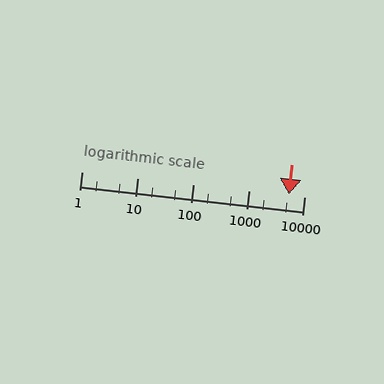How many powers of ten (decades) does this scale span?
The scale spans 4 decades, from 1 to 10000.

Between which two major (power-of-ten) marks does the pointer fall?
The pointer is between 1000 and 10000.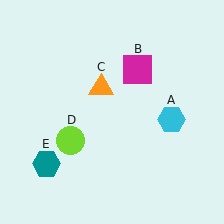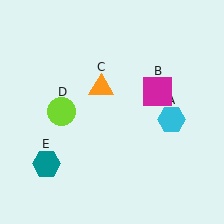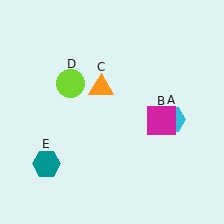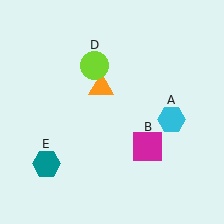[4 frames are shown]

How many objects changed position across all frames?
2 objects changed position: magenta square (object B), lime circle (object D).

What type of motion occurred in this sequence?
The magenta square (object B), lime circle (object D) rotated clockwise around the center of the scene.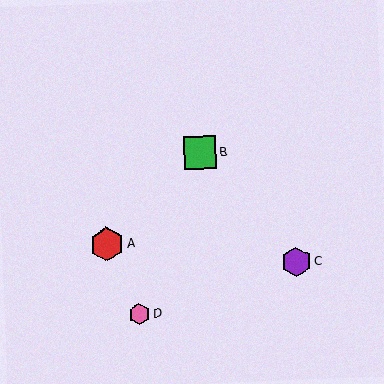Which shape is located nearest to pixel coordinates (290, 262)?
The purple hexagon (labeled C) at (297, 262) is nearest to that location.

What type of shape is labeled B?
Shape B is a green square.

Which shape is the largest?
The red hexagon (labeled A) is the largest.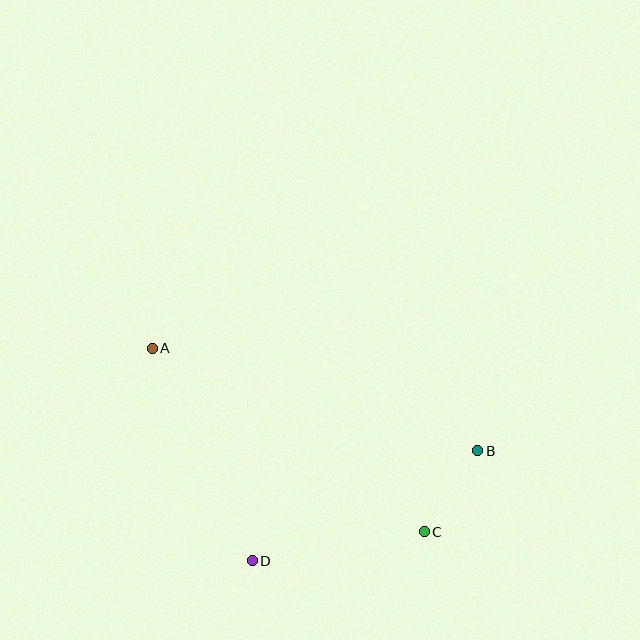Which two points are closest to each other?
Points B and C are closest to each other.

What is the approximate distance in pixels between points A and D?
The distance between A and D is approximately 235 pixels.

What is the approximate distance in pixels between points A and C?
The distance between A and C is approximately 328 pixels.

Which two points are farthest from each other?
Points A and B are farthest from each other.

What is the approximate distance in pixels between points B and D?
The distance between B and D is approximately 251 pixels.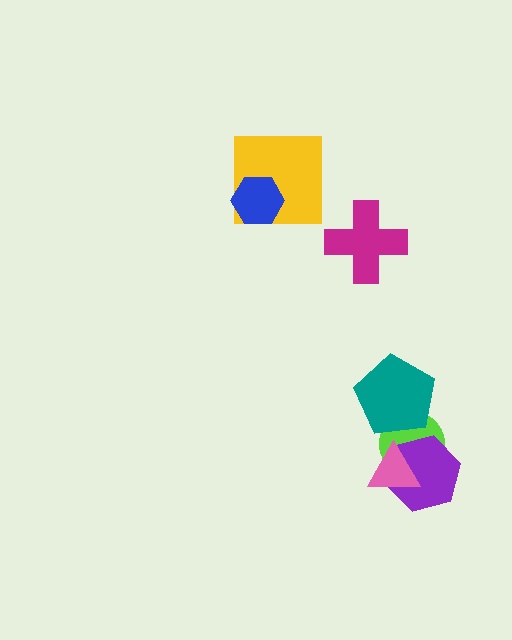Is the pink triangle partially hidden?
No, no other shape covers it.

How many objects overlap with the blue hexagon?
1 object overlaps with the blue hexagon.